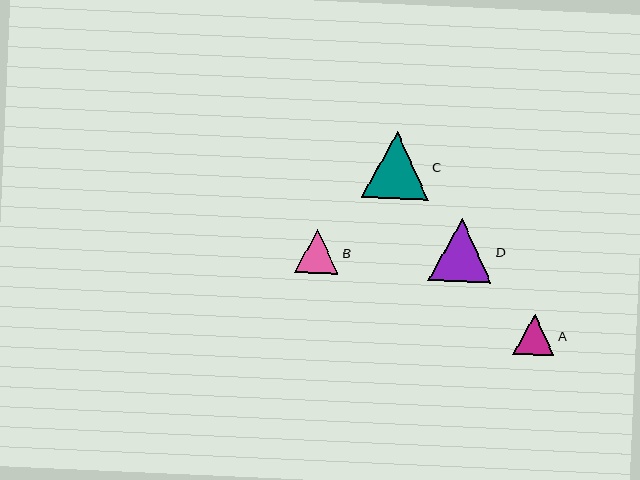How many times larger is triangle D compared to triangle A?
Triangle D is approximately 1.5 times the size of triangle A.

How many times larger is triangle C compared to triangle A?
Triangle C is approximately 1.6 times the size of triangle A.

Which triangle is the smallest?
Triangle A is the smallest with a size of approximately 41 pixels.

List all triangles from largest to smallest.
From largest to smallest: C, D, B, A.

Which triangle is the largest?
Triangle C is the largest with a size of approximately 67 pixels.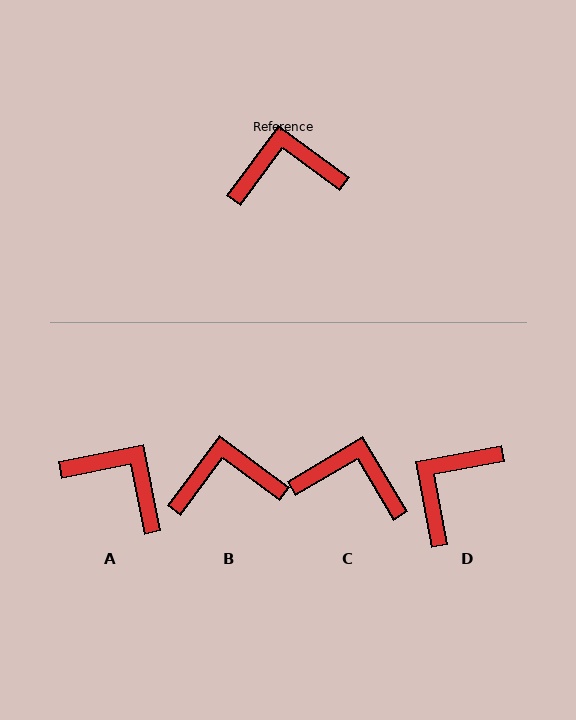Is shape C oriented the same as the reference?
No, it is off by about 23 degrees.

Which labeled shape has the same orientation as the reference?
B.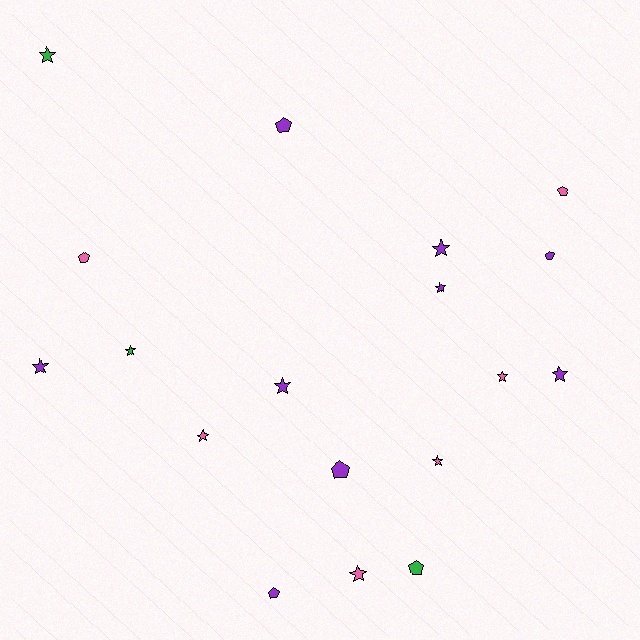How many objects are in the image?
There are 18 objects.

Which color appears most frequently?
Purple, with 9 objects.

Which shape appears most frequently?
Star, with 11 objects.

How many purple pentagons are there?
There are 4 purple pentagons.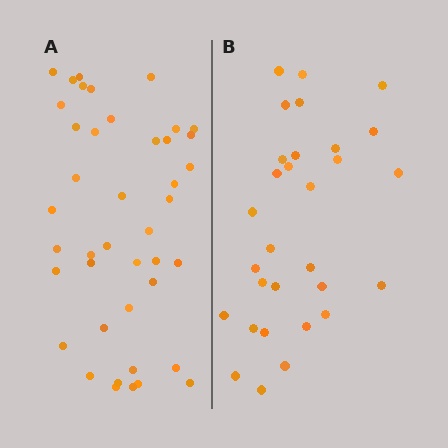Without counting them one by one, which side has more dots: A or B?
Region A (the left region) has more dots.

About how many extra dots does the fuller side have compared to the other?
Region A has roughly 12 or so more dots than region B.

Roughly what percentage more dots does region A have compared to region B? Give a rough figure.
About 40% more.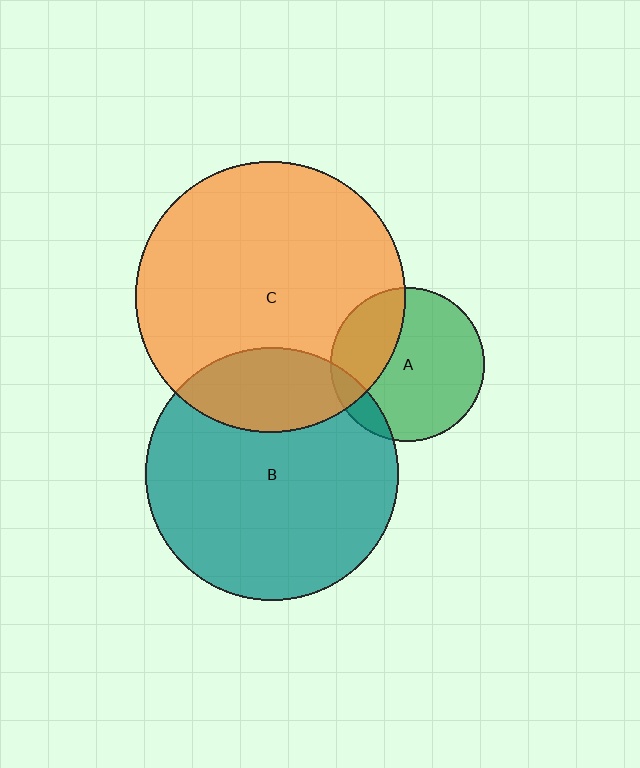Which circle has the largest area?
Circle C (orange).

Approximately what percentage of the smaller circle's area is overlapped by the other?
Approximately 20%.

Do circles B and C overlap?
Yes.